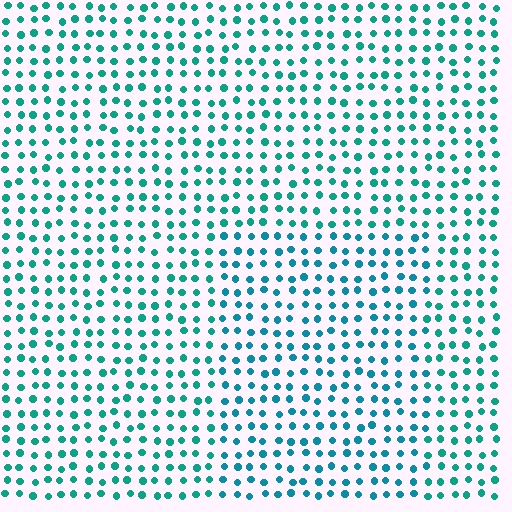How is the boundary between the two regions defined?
The boundary is defined purely by a slight shift in hue (about 21 degrees). Spacing, size, and orientation are identical on both sides.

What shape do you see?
I see a rectangle.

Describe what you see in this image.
The image is filled with small teal elements in a uniform arrangement. A rectangle-shaped region is visible where the elements are tinted to a slightly different hue, forming a subtle color boundary.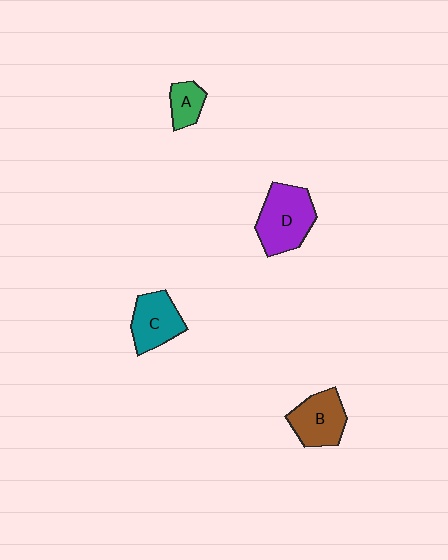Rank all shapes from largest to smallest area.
From largest to smallest: D (purple), B (brown), C (teal), A (green).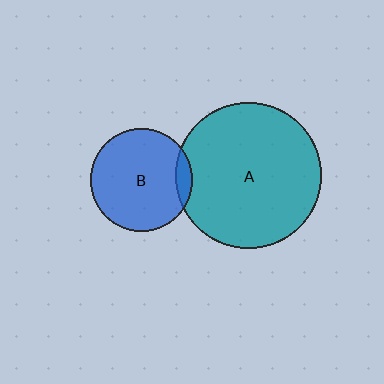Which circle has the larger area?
Circle A (teal).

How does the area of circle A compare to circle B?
Approximately 2.0 times.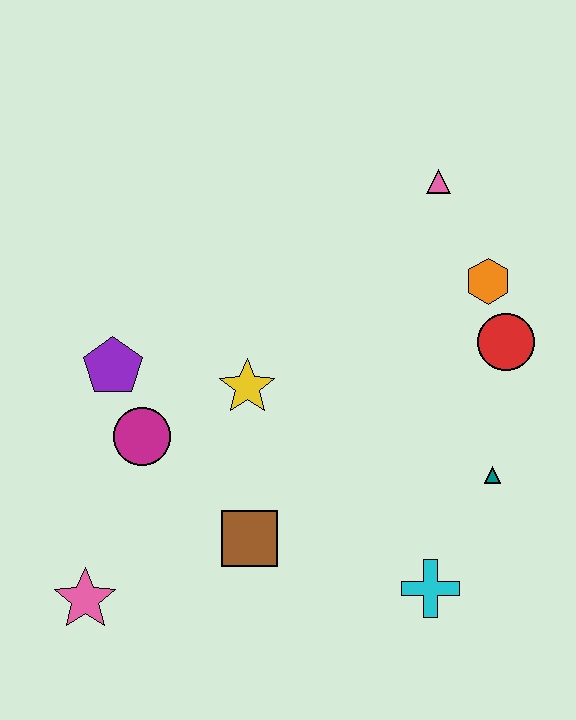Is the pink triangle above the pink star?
Yes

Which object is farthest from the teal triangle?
The pink star is farthest from the teal triangle.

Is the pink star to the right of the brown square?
No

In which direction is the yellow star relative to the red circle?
The yellow star is to the left of the red circle.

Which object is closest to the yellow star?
The magenta circle is closest to the yellow star.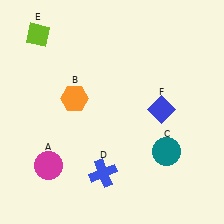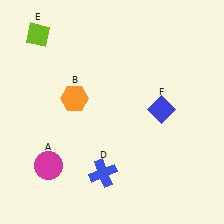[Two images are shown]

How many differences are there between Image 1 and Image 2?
There is 1 difference between the two images.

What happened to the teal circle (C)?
The teal circle (C) was removed in Image 2. It was in the bottom-right area of Image 1.